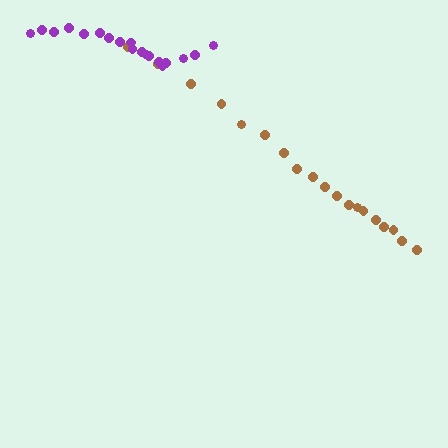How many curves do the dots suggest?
There are 2 distinct paths.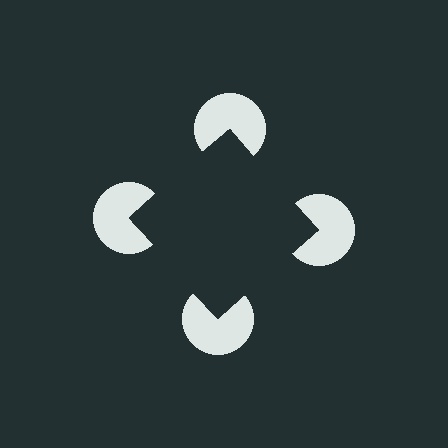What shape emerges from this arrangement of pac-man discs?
An illusory square — its edges are inferred from the aligned wedge cuts in the pac-man discs, not physically drawn.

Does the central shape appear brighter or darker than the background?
It typically appears slightly darker than the background, even though no actual brightness change is drawn.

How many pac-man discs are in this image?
There are 4 — one at each vertex of the illusory square.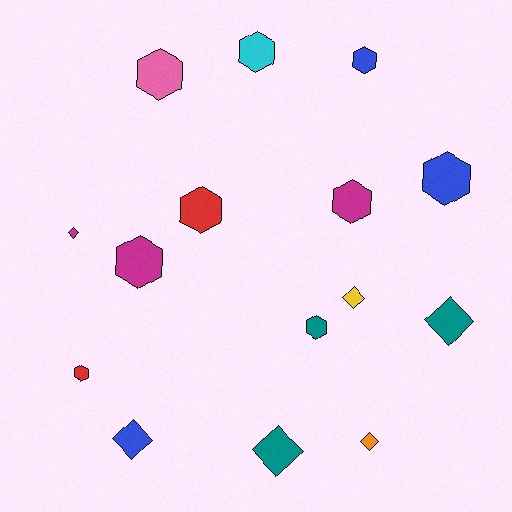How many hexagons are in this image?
There are 9 hexagons.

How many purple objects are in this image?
There are no purple objects.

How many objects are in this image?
There are 15 objects.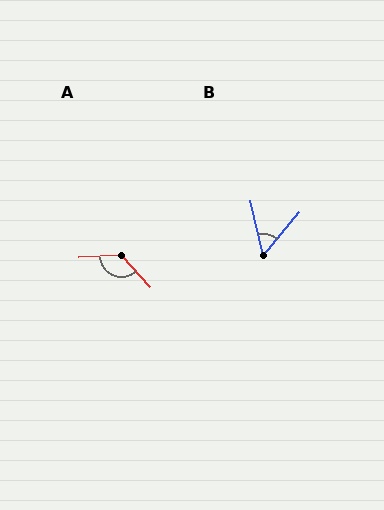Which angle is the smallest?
B, at approximately 53 degrees.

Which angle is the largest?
A, at approximately 129 degrees.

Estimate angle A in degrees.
Approximately 129 degrees.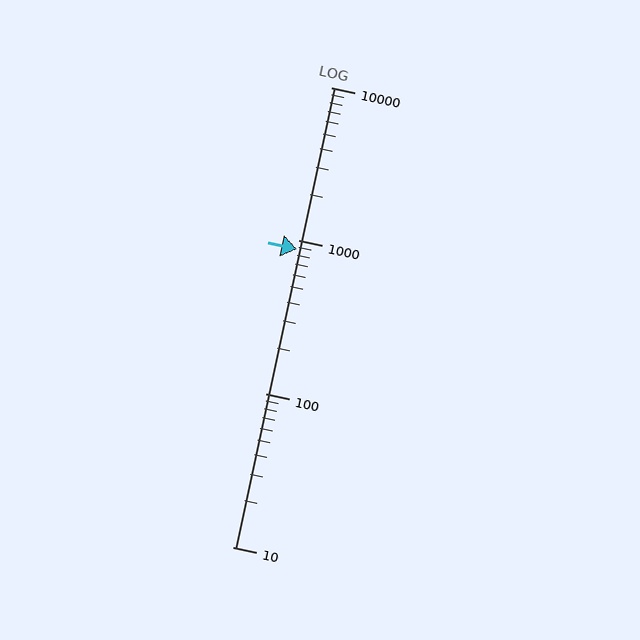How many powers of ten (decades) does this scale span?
The scale spans 3 decades, from 10 to 10000.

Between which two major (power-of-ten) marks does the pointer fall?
The pointer is between 100 and 1000.